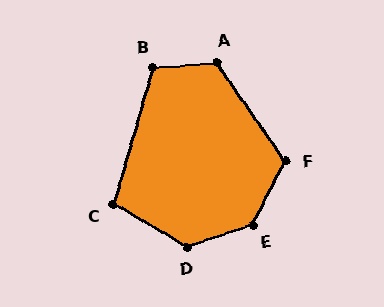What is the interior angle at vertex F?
Approximately 118 degrees (obtuse).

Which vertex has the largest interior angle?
E, at approximately 136 degrees.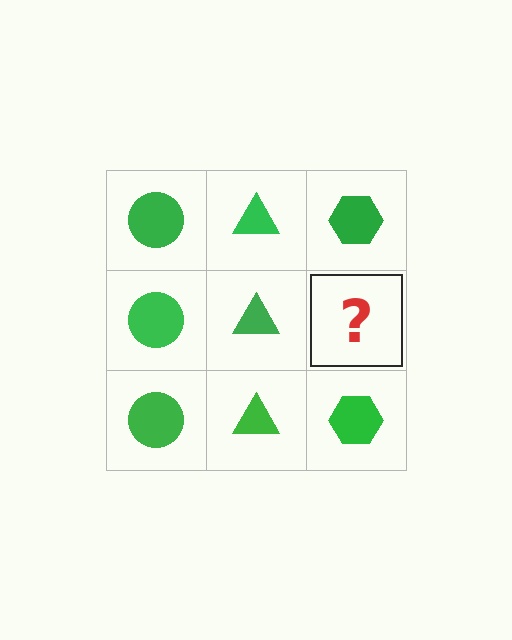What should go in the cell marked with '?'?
The missing cell should contain a green hexagon.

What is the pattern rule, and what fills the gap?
The rule is that each column has a consistent shape. The gap should be filled with a green hexagon.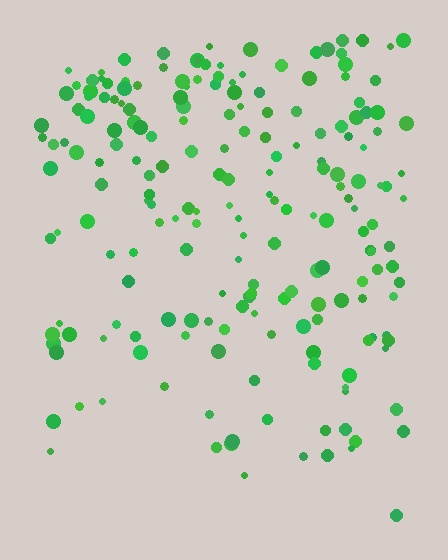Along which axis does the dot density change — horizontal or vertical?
Vertical.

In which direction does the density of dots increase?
From bottom to top, with the top side densest.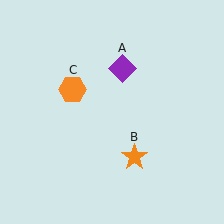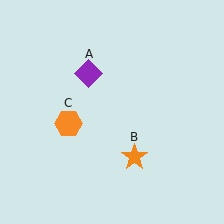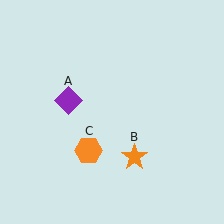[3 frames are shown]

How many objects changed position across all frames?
2 objects changed position: purple diamond (object A), orange hexagon (object C).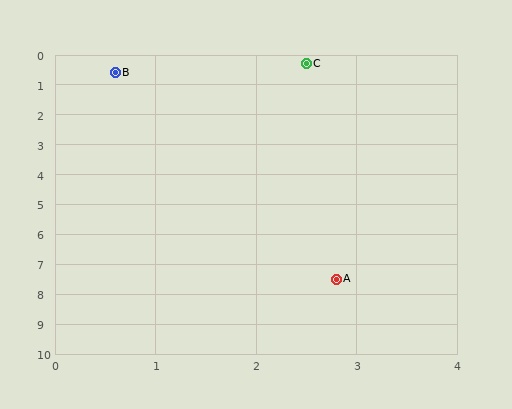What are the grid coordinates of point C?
Point C is at approximately (2.5, 0.3).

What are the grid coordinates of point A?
Point A is at approximately (2.8, 7.5).